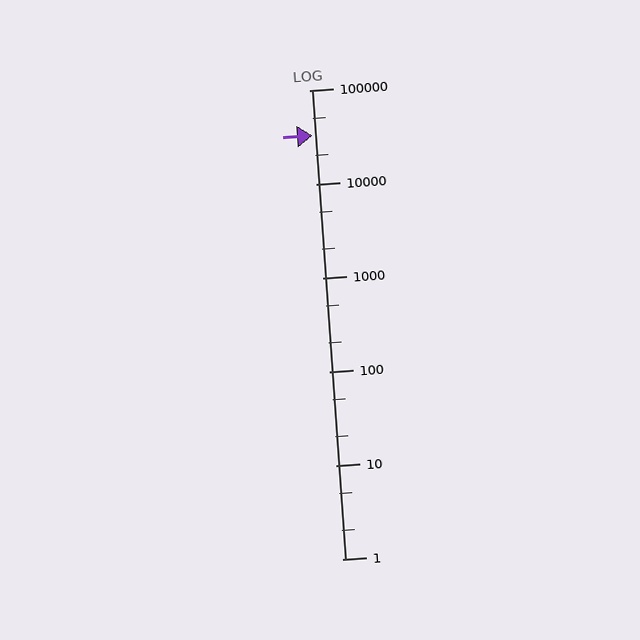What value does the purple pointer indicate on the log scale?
The pointer indicates approximately 33000.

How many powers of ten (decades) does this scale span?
The scale spans 5 decades, from 1 to 100000.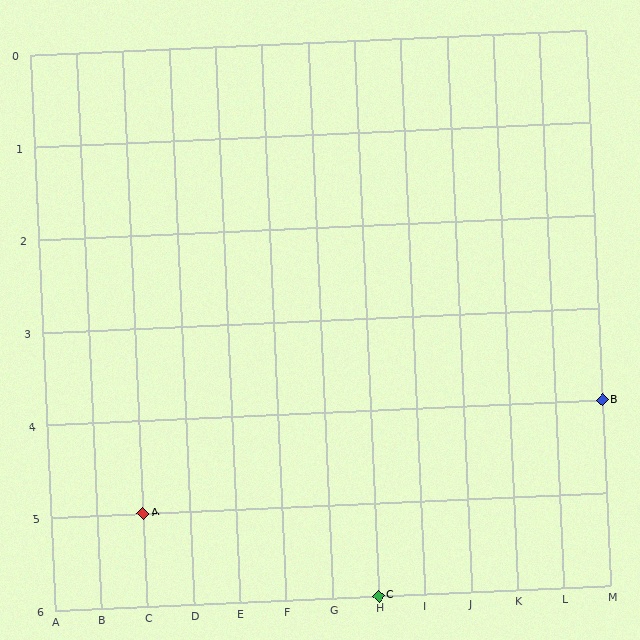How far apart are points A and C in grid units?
Points A and C are 5 columns and 1 row apart (about 5.1 grid units diagonally).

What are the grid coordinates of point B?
Point B is at grid coordinates (M, 4).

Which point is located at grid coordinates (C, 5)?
Point A is at (C, 5).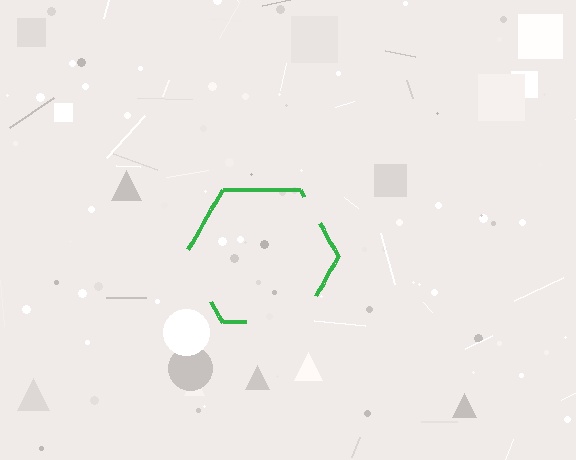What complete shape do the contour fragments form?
The contour fragments form a hexagon.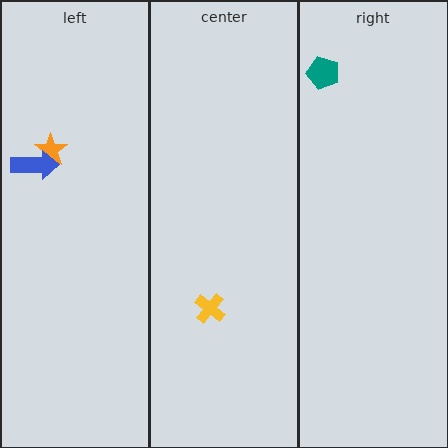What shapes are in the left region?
The orange star, the blue arrow.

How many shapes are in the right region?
1.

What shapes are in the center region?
The yellow cross.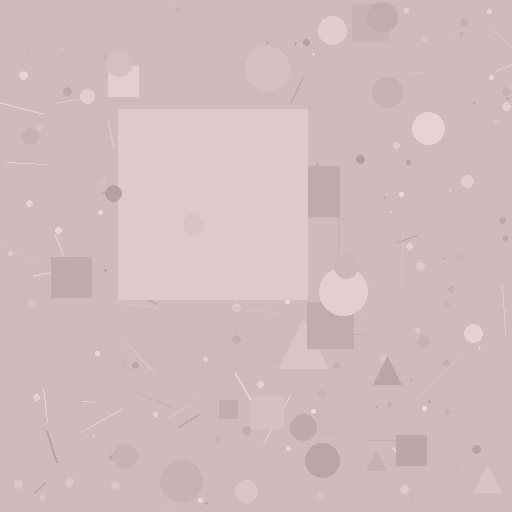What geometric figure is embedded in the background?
A square is embedded in the background.